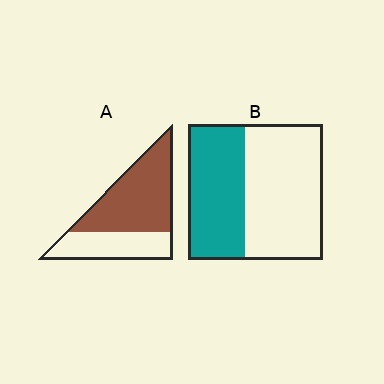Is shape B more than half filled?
No.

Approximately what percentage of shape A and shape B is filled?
A is approximately 65% and B is approximately 40%.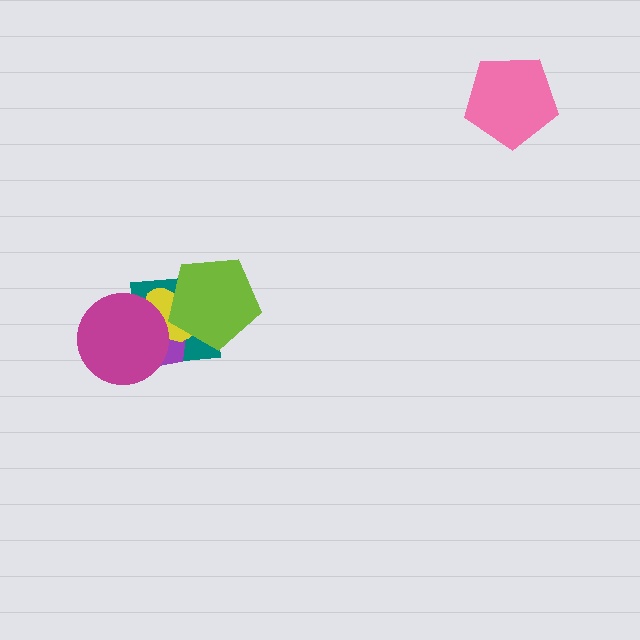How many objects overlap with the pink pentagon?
0 objects overlap with the pink pentagon.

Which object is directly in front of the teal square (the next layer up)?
The purple pentagon is directly in front of the teal square.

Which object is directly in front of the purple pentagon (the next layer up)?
The yellow ellipse is directly in front of the purple pentagon.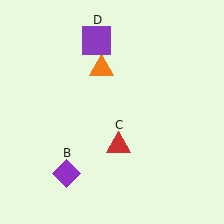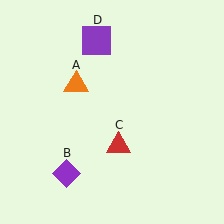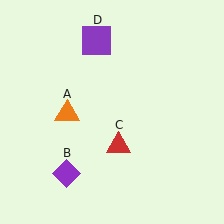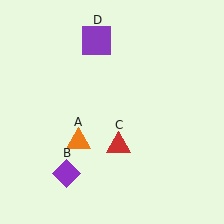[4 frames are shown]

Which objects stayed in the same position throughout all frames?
Purple diamond (object B) and red triangle (object C) and purple square (object D) remained stationary.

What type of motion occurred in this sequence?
The orange triangle (object A) rotated counterclockwise around the center of the scene.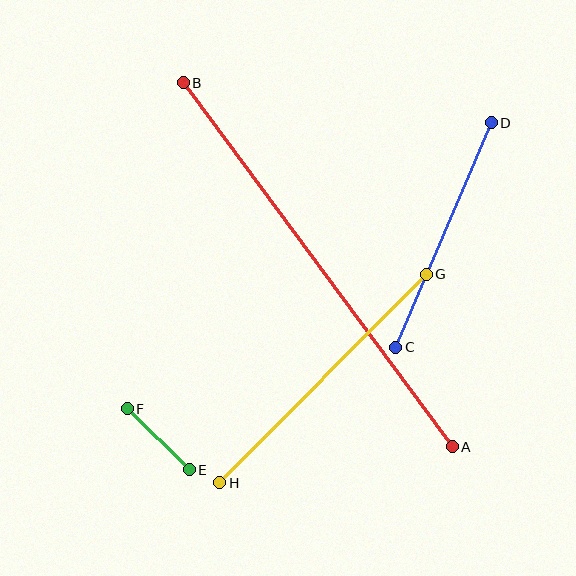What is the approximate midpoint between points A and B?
The midpoint is at approximately (318, 265) pixels.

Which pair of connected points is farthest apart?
Points A and B are farthest apart.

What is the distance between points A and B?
The distance is approximately 452 pixels.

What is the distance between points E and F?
The distance is approximately 87 pixels.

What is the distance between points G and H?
The distance is approximately 294 pixels.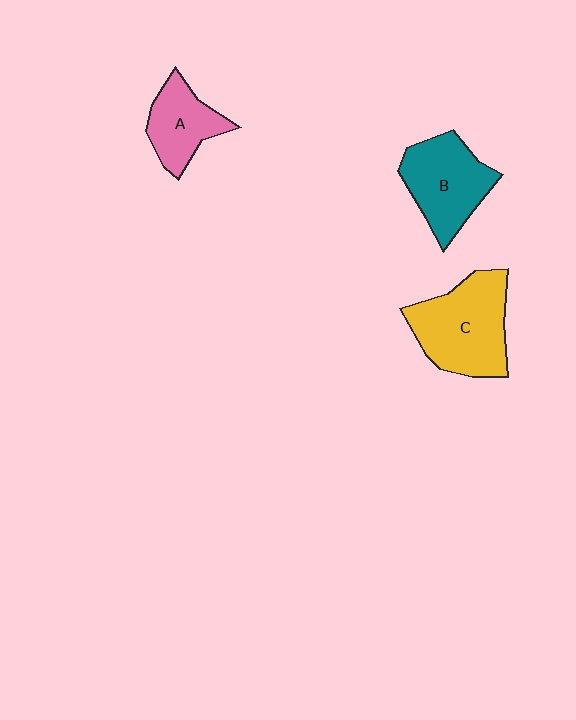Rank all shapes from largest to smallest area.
From largest to smallest: C (yellow), B (teal), A (pink).